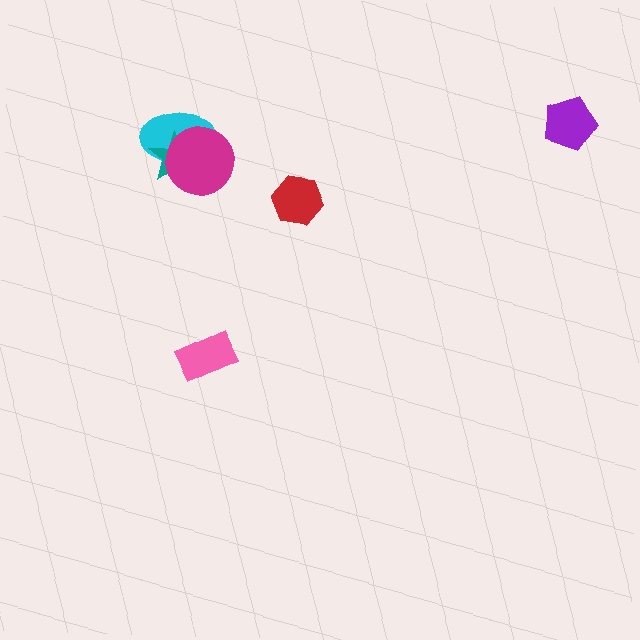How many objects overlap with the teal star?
2 objects overlap with the teal star.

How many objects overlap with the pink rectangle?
0 objects overlap with the pink rectangle.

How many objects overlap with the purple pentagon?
0 objects overlap with the purple pentagon.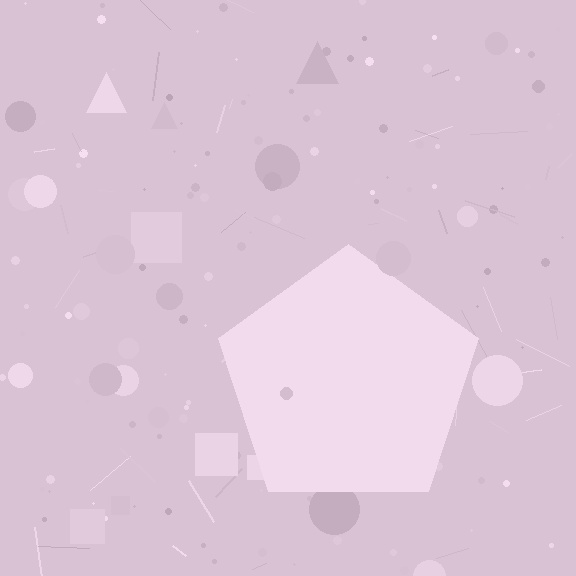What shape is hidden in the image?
A pentagon is hidden in the image.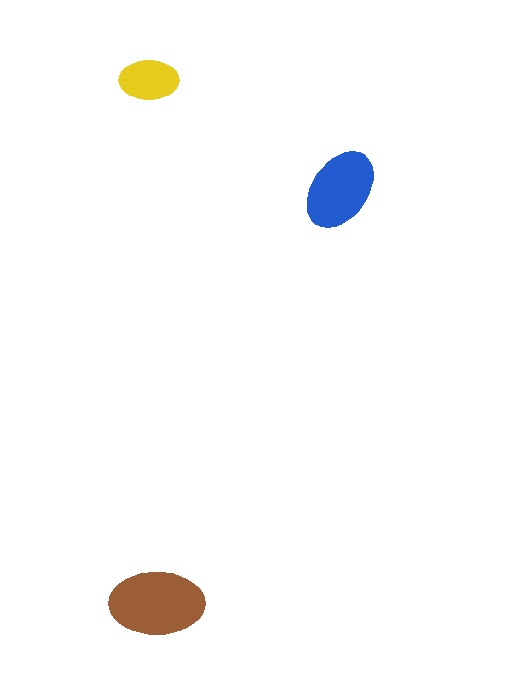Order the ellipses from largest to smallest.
the brown one, the blue one, the yellow one.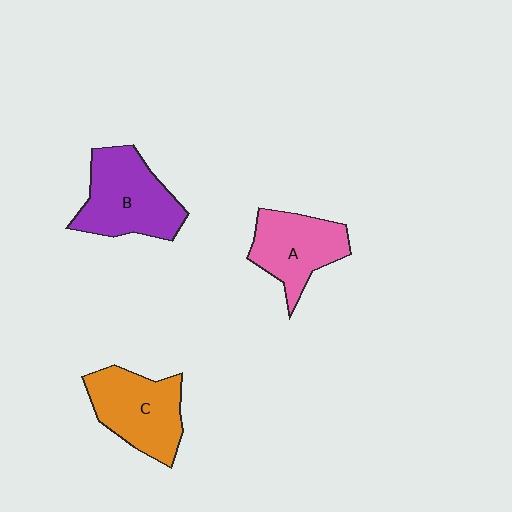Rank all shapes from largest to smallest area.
From largest to smallest: B (purple), C (orange), A (pink).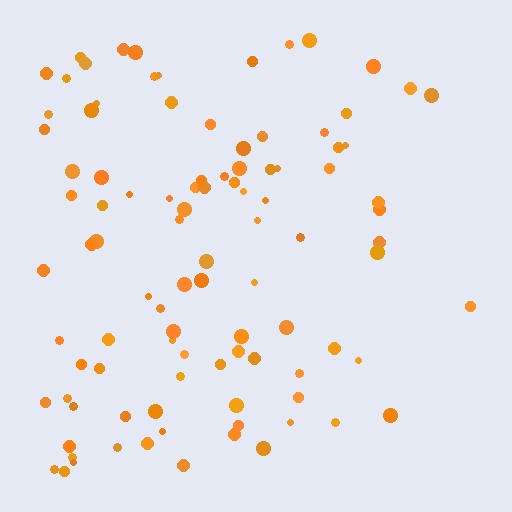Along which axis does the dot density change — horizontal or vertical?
Horizontal.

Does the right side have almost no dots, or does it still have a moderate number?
Still a moderate number, just noticeably fewer than the left.